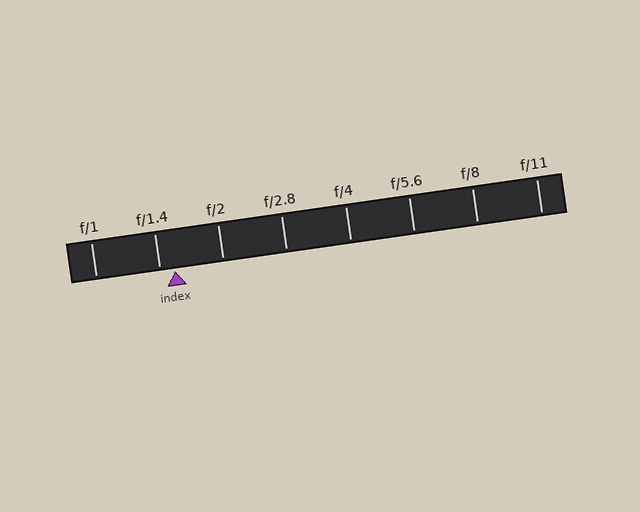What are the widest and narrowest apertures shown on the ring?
The widest aperture shown is f/1 and the narrowest is f/11.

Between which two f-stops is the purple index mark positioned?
The index mark is between f/1.4 and f/2.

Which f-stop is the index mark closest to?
The index mark is closest to f/1.4.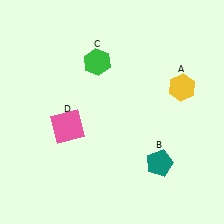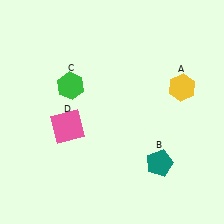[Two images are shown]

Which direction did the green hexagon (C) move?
The green hexagon (C) moved left.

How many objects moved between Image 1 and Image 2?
1 object moved between the two images.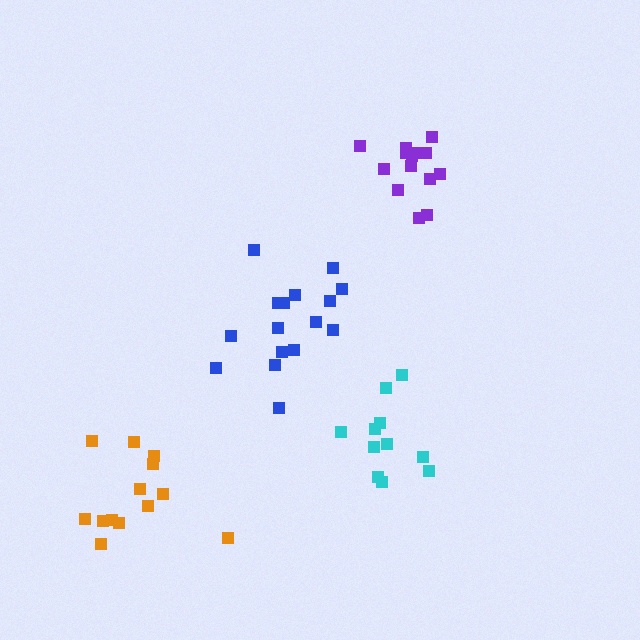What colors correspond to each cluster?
The clusters are colored: cyan, blue, purple, orange.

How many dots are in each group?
Group 1: 11 dots, Group 2: 16 dots, Group 3: 14 dots, Group 4: 13 dots (54 total).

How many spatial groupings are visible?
There are 4 spatial groupings.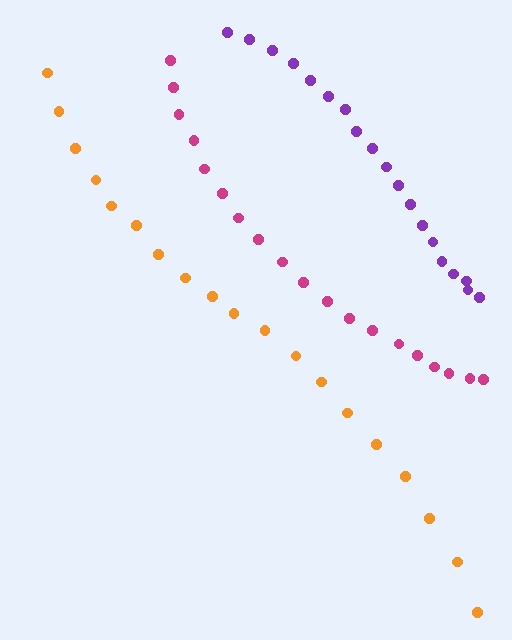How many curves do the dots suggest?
There are 3 distinct paths.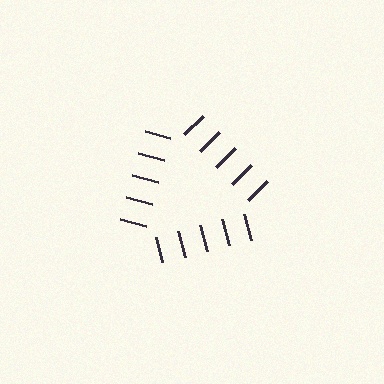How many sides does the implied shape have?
3 sides — the line-ends trace a triangle.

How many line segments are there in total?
15 — 5 along each of the 3 edges.